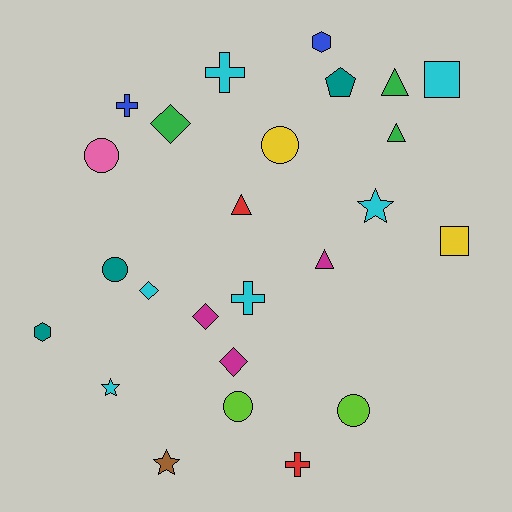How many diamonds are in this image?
There are 4 diamonds.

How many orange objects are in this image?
There are no orange objects.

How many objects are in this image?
There are 25 objects.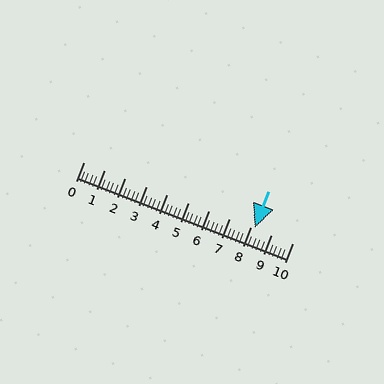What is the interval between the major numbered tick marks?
The major tick marks are spaced 1 units apart.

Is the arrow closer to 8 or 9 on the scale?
The arrow is closer to 8.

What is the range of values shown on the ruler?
The ruler shows values from 0 to 10.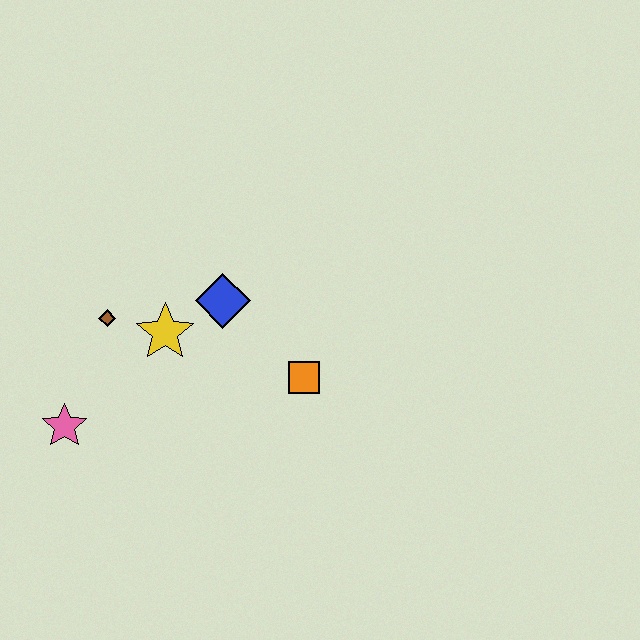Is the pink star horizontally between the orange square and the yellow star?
No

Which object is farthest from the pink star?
The orange square is farthest from the pink star.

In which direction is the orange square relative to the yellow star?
The orange square is to the right of the yellow star.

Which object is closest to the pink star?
The brown diamond is closest to the pink star.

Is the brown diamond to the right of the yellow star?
No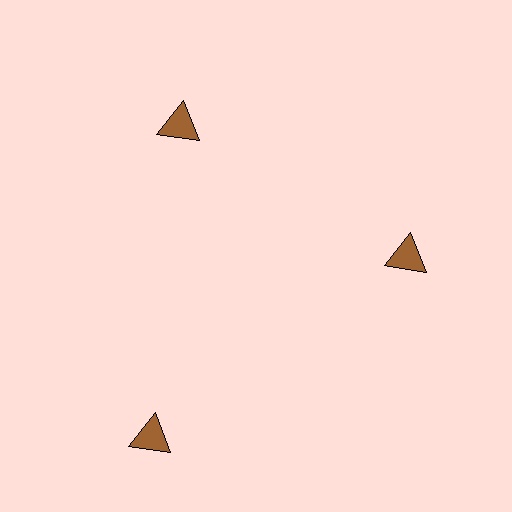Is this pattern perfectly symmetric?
No. The 3 brown triangles are arranged in a ring, but one element near the 7 o'clock position is pushed outward from the center, breaking the 3-fold rotational symmetry.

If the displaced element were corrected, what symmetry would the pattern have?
It would have 3-fold rotational symmetry — the pattern would map onto itself every 120 degrees.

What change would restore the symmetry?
The symmetry would be restored by moving it inward, back onto the ring so that all 3 triangles sit at equal angles and equal distance from the center.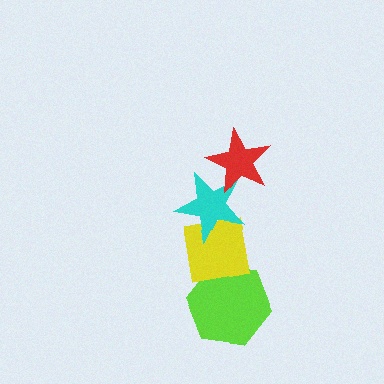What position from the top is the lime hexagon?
The lime hexagon is 4th from the top.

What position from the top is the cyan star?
The cyan star is 2nd from the top.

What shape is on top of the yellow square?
The cyan star is on top of the yellow square.